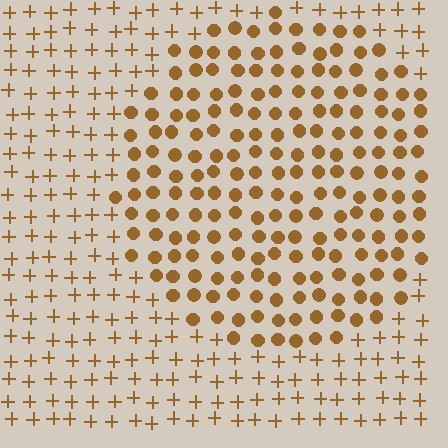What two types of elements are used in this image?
The image uses circles inside the circle region and plus signs outside it.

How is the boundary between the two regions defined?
The boundary is defined by a change in element shape: circles inside vs. plus signs outside. All elements share the same color and spacing.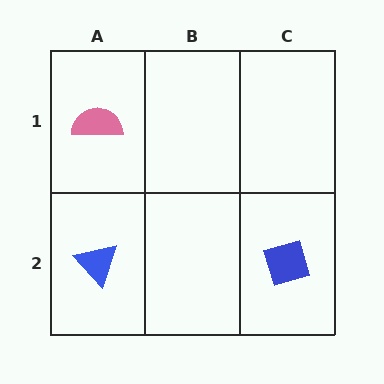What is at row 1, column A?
A pink semicircle.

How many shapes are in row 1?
1 shape.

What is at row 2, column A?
A blue triangle.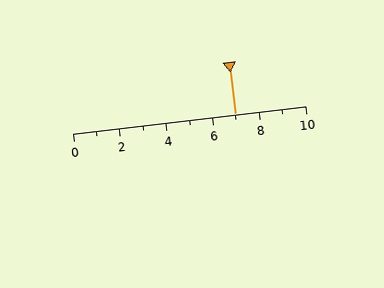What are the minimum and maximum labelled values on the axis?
The axis runs from 0 to 10.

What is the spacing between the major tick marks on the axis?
The major ticks are spaced 2 apart.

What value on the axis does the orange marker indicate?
The marker indicates approximately 7.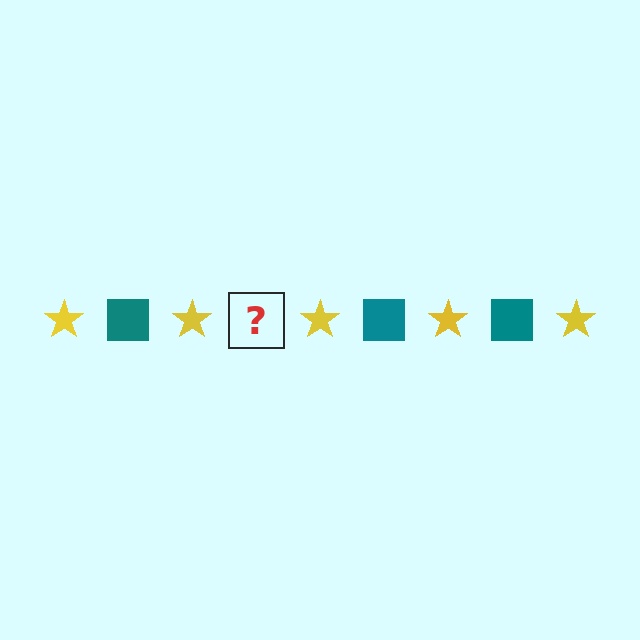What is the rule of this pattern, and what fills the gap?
The rule is that the pattern alternates between yellow star and teal square. The gap should be filled with a teal square.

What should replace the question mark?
The question mark should be replaced with a teal square.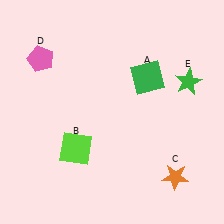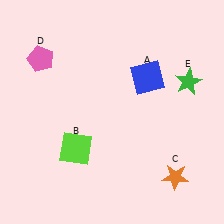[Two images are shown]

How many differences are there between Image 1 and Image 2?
There is 1 difference between the two images.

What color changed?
The square (A) changed from green in Image 1 to blue in Image 2.